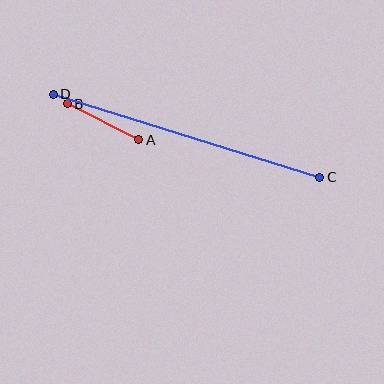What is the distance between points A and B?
The distance is approximately 80 pixels.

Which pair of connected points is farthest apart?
Points C and D are farthest apart.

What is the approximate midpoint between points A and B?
The midpoint is at approximately (103, 122) pixels.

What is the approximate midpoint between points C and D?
The midpoint is at approximately (187, 136) pixels.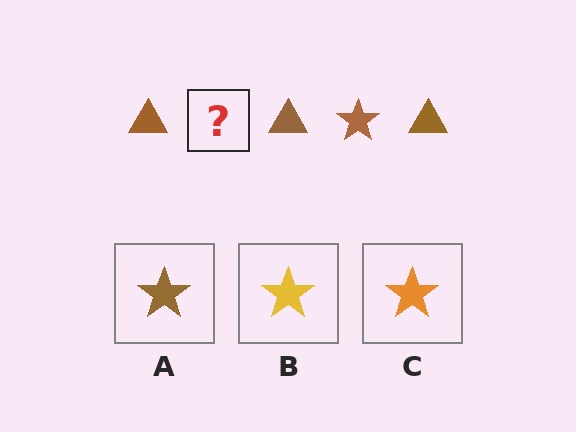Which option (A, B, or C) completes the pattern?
A.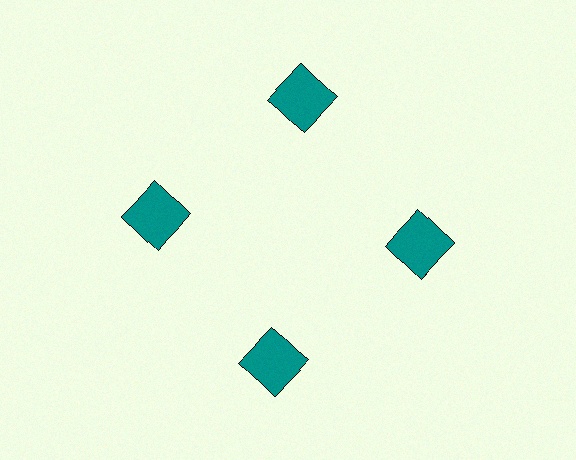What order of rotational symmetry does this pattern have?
This pattern has 4-fold rotational symmetry.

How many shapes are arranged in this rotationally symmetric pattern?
There are 4 shapes, arranged in 4 groups of 1.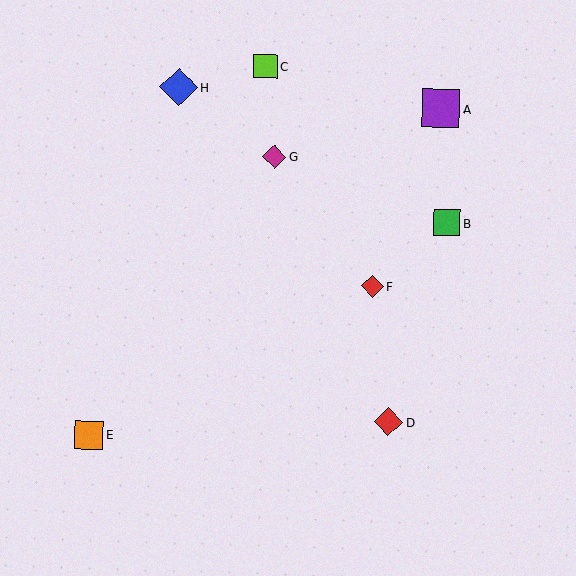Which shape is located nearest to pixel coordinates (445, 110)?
The purple square (labeled A) at (441, 108) is nearest to that location.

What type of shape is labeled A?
Shape A is a purple square.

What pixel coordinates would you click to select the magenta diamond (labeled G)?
Click at (274, 157) to select the magenta diamond G.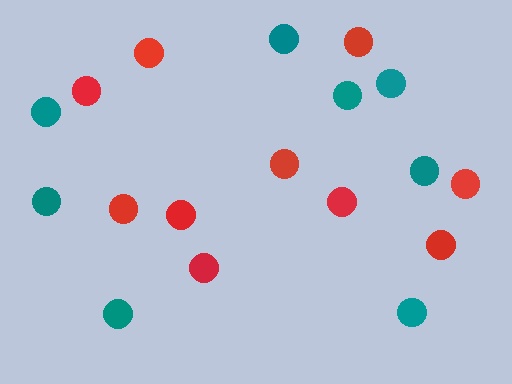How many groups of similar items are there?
There are 2 groups: one group of red circles (10) and one group of teal circles (8).